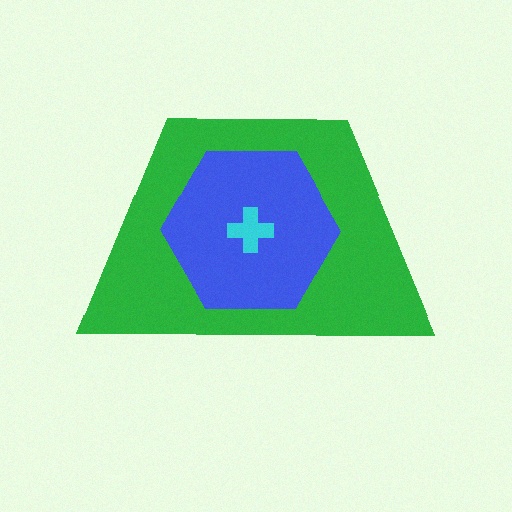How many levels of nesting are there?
3.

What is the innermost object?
The cyan cross.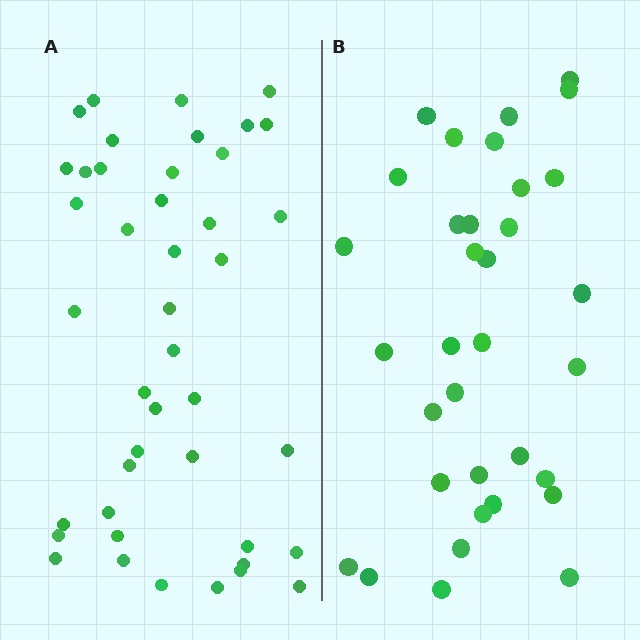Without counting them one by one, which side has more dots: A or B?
Region A (the left region) has more dots.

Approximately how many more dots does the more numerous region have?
Region A has roughly 8 or so more dots than region B.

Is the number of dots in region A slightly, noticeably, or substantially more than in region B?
Region A has noticeably more, but not dramatically so. The ratio is roughly 1.3 to 1.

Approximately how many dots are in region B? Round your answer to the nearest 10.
About 30 dots. (The exact count is 34, which rounds to 30.)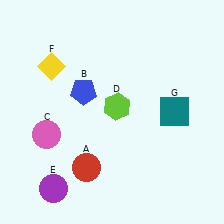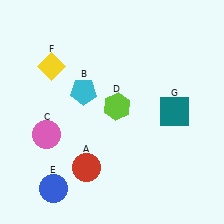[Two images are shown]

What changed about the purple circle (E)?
In Image 1, E is purple. In Image 2, it changed to blue.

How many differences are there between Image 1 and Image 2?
There are 2 differences between the two images.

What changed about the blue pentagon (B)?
In Image 1, B is blue. In Image 2, it changed to cyan.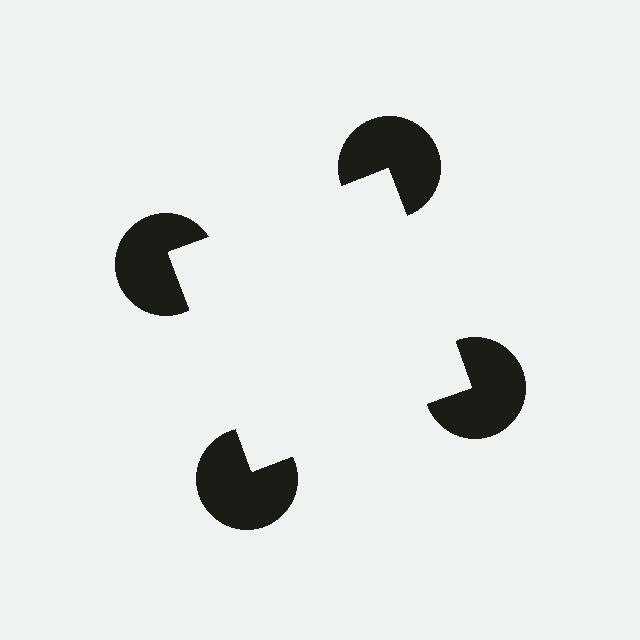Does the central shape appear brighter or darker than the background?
It typically appears slightly brighter than the background, even though no actual brightness change is drawn.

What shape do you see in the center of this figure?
An illusory square — its edges are inferred from the aligned wedge cuts in the pac-man discs, not physically drawn.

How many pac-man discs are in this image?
There are 4 — one at each vertex of the illusory square.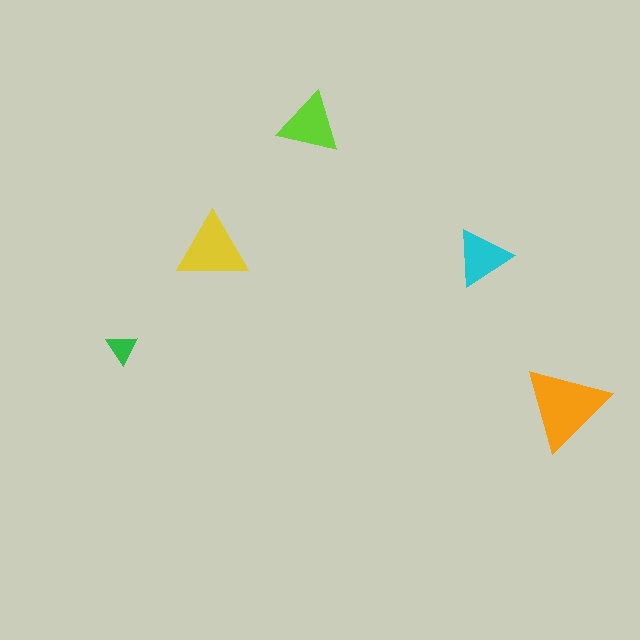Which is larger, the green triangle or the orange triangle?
The orange one.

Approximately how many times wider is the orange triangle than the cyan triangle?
About 1.5 times wider.